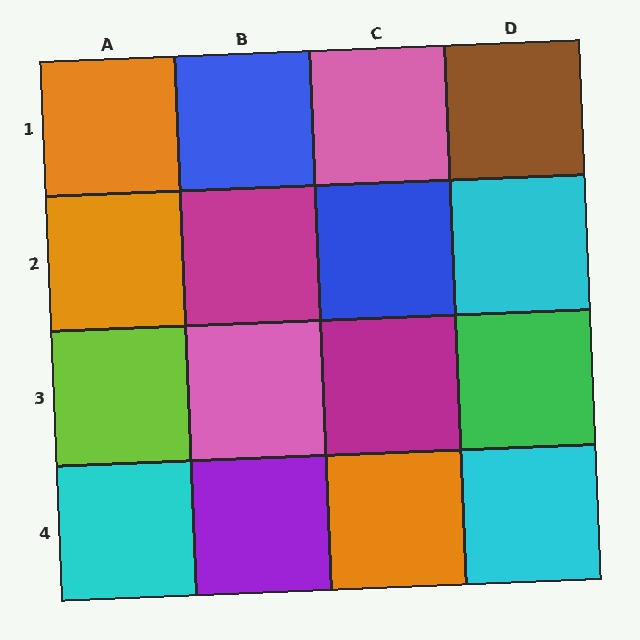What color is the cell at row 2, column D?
Cyan.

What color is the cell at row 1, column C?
Pink.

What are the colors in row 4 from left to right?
Cyan, purple, orange, cyan.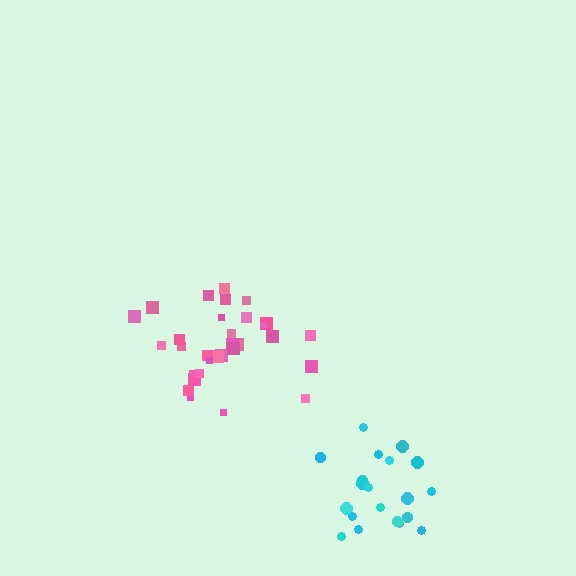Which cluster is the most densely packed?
Pink.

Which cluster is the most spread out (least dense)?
Cyan.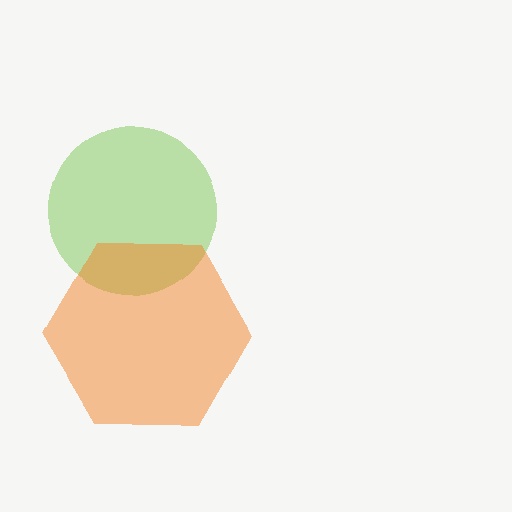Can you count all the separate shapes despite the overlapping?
Yes, there are 2 separate shapes.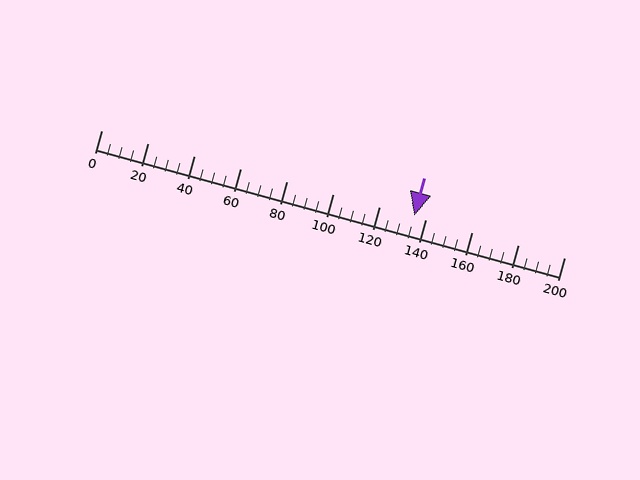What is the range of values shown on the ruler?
The ruler shows values from 0 to 200.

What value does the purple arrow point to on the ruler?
The purple arrow points to approximately 135.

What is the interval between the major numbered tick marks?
The major tick marks are spaced 20 units apart.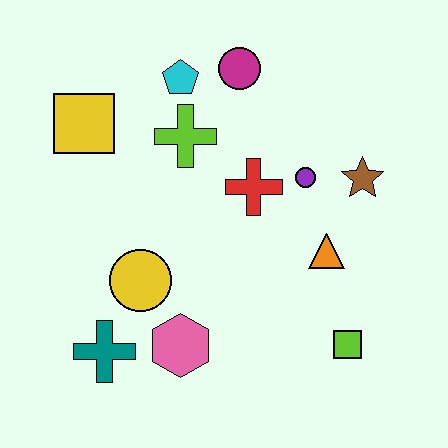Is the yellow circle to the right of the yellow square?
Yes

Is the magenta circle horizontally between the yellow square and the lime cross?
No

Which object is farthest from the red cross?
The teal cross is farthest from the red cross.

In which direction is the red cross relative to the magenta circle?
The red cross is below the magenta circle.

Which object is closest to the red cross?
The purple circle is closest to the red cross.